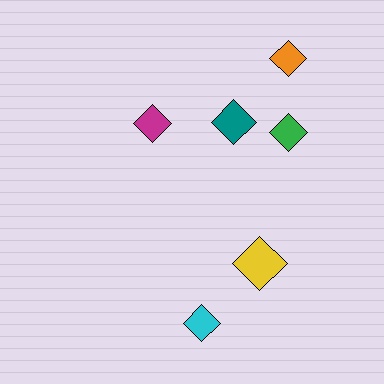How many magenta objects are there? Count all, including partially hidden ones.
There is 1 magenta object.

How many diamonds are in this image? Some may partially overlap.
There are 6 diamonds.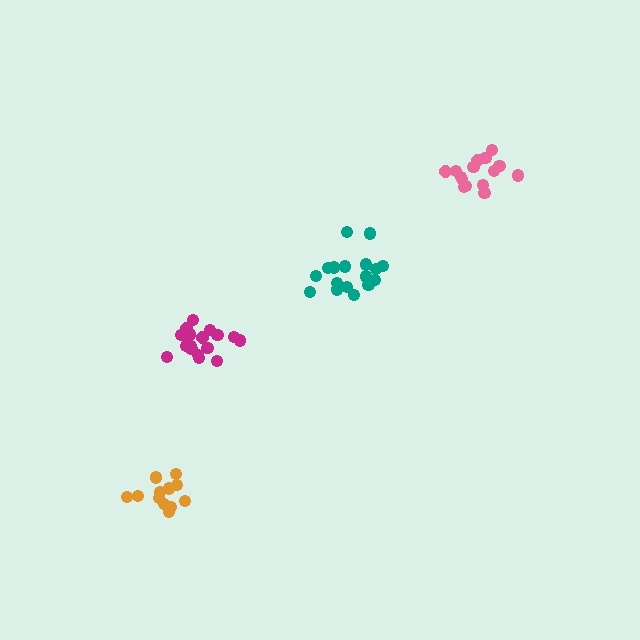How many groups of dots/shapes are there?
There are 4 groups.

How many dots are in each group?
Group 1: 17 dots, Group 2: 17 dots, Group 3: 15 dots, Group 4: 12 dots (61 total).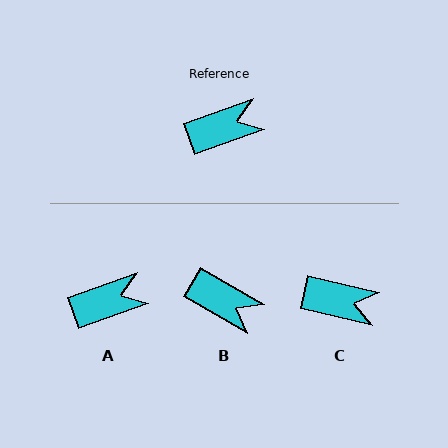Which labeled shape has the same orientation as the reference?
A.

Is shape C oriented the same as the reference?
No, it is off by about 33 degrees.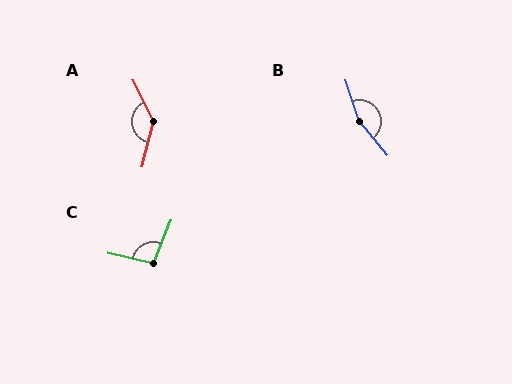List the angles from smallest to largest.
C (99°), A (140°), B (158°).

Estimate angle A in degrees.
Approximately 140 degrees.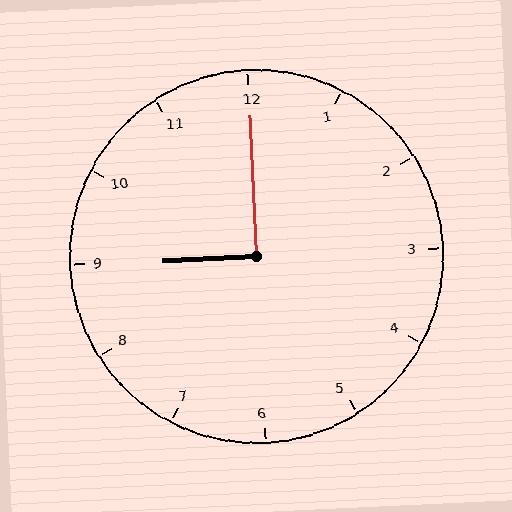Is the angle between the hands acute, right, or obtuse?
It is right.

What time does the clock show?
9:00.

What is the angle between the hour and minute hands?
Approximately 90 degrees.